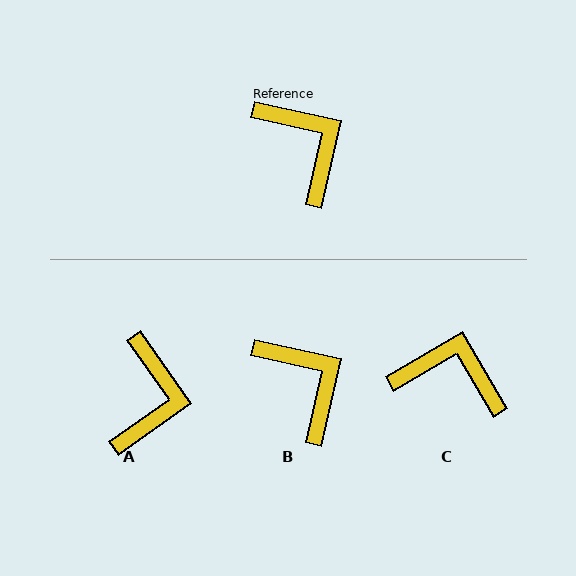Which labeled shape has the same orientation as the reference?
B.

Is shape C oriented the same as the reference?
No, it is off by about 43 degrees.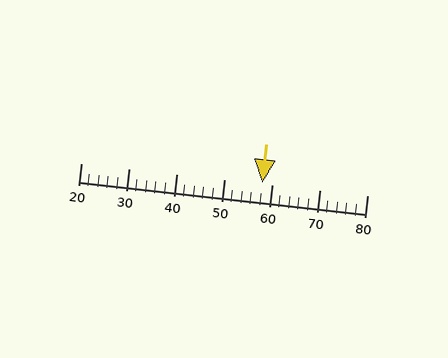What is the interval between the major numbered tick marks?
The major tick marks are spaced 10 units apart.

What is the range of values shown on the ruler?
The ruler shows values from 20 to 80.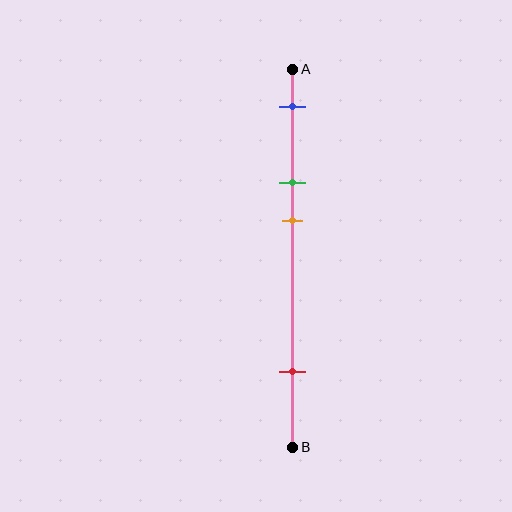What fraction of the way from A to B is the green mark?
The green mark is approximately 30% (0.3) of the way from A to B.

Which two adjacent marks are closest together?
The green and orange marks are the closest adjacent pair.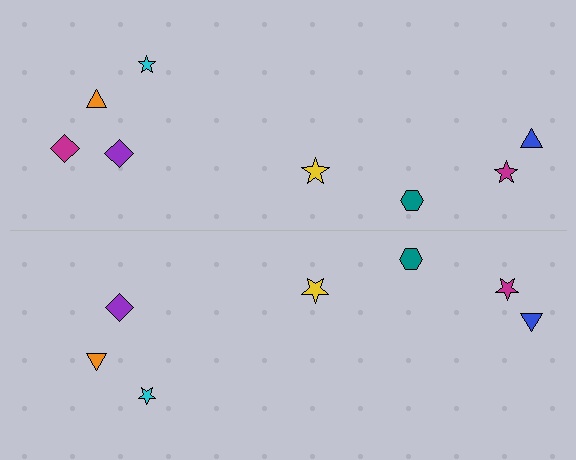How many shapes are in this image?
There are 15 shapes in this image.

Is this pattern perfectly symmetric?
No, the pattern is not perfectly symmetric. A magenta diamond is missing from the bottom side.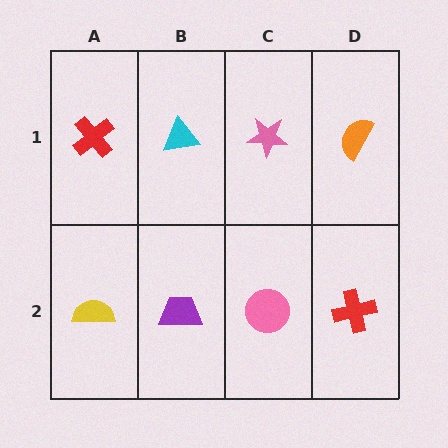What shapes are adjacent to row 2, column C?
A pink star (row 1, column C), a purple trapezoid (row 2, column B), a red cross (row 2, column D).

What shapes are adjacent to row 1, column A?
A yellow semicircle (row 2, column A), a cyan triangle (row 1, column B).